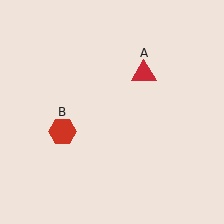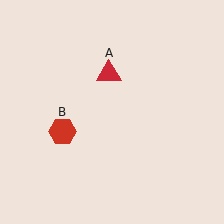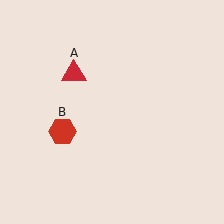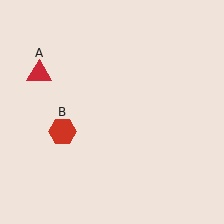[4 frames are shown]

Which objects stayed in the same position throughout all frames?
Red hexagon (object B) remained stationary.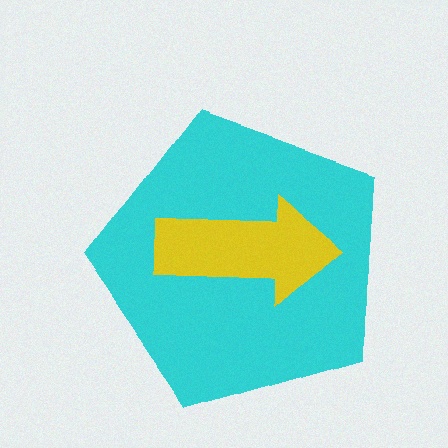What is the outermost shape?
The cyan pentagon.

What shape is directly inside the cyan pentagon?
The yellow arrow.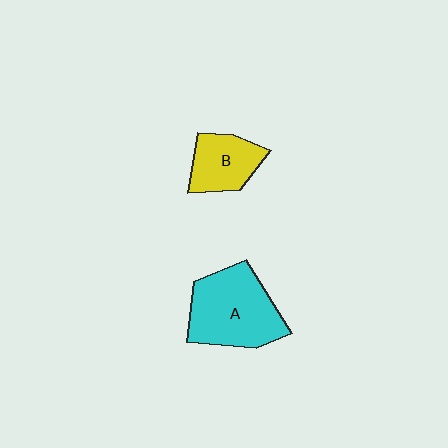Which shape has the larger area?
Shape A (cyan).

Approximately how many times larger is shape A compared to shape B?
Approximately 1.7 times.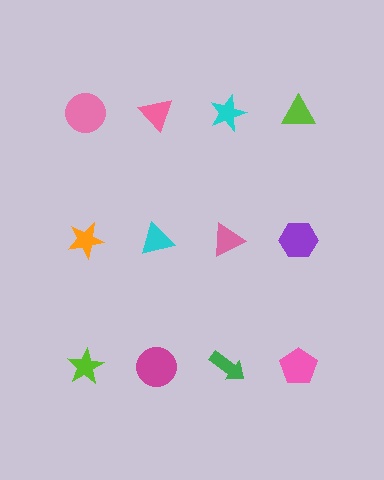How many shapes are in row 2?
4 shapes.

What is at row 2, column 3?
A pink triangle.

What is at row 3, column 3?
A green arrow.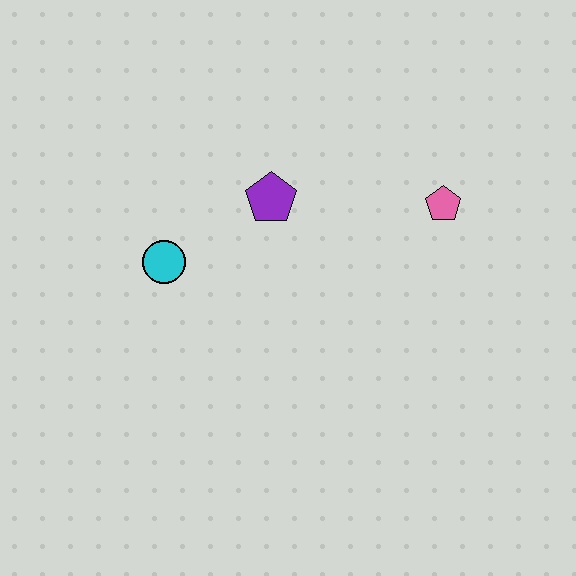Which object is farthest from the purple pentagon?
The pink pentagon is farthest from the purple pentagon.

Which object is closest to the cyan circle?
The purple pentagon is closest to the cyan circle.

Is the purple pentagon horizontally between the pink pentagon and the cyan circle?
Yes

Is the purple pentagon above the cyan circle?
Yes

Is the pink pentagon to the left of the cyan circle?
No